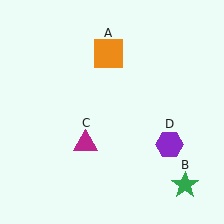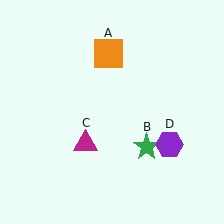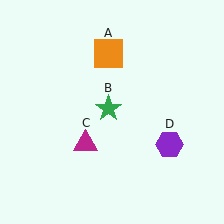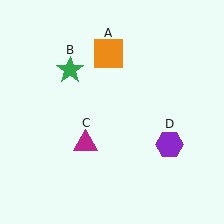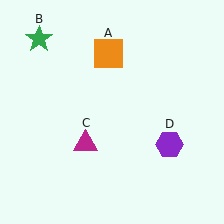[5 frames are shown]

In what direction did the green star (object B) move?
The green star (object B) moved up and to the left.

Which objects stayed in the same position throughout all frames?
Orange square (object A) and magenta triangle (object C) and purple hexagon (object D) remained stationary.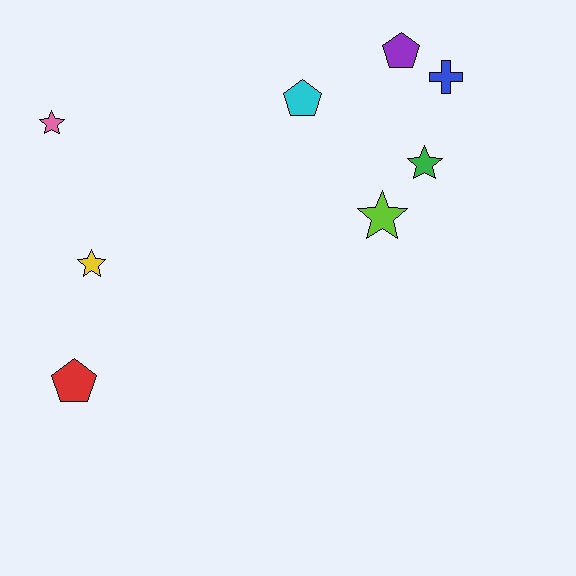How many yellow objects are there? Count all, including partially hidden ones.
There is 1 yellow object.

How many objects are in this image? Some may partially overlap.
There are 8 objects.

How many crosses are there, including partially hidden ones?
There is 1 cross.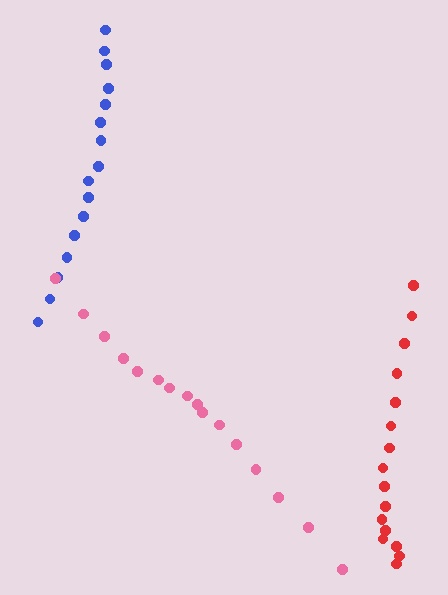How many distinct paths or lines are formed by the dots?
There are 3 distinct paths.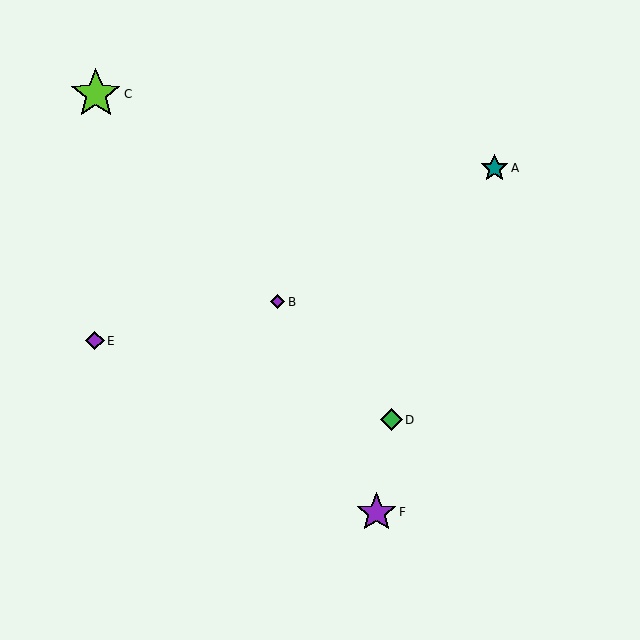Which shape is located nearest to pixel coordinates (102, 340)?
The purple diamond (labeled E) at (95, 341) is nearest to that location.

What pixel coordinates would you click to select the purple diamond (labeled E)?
Click at (95, 341) to select the purple diamond E.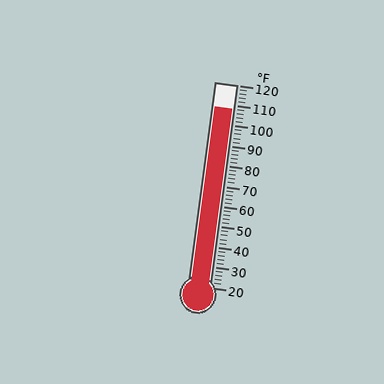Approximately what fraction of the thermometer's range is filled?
The thermometer is filled to approximately 90% of its range.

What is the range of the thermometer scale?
The thermometer scale ranges from 20°F to 120°F.